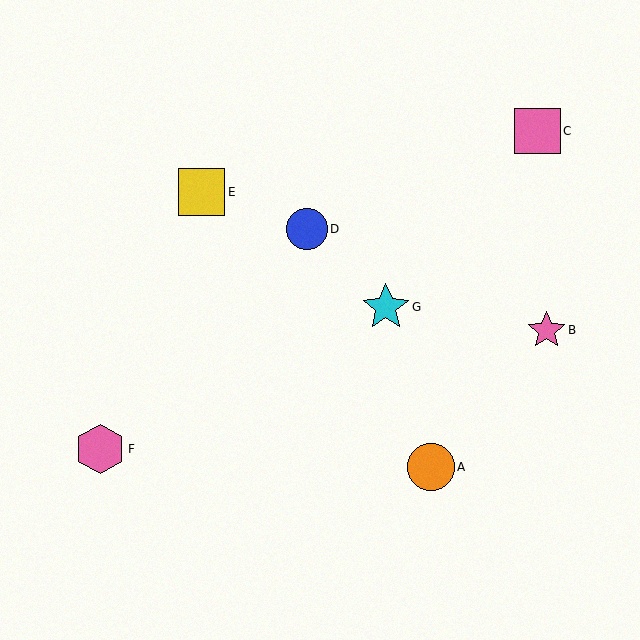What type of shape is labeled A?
Shape A is an orange circle.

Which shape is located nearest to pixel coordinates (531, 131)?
The pink square (labeled C) at (538, 131) is nearest to that location.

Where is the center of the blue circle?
The center of the blue circle is at (307, 229).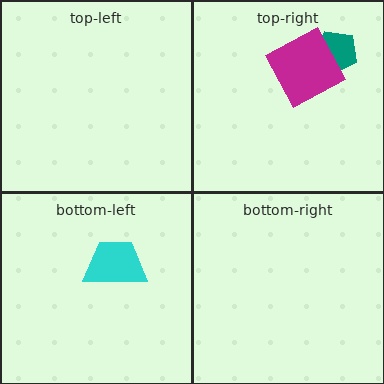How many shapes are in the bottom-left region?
1.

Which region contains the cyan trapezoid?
The bottom-left region.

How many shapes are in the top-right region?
2.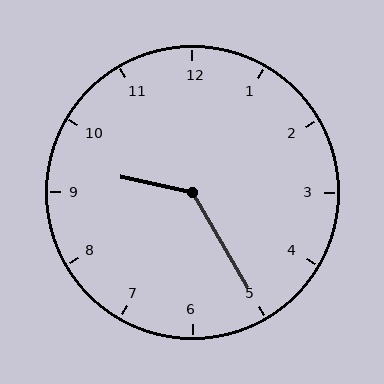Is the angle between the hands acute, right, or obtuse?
It is obtuse.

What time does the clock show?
9:25.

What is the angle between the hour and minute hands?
Approximately 132 degrees.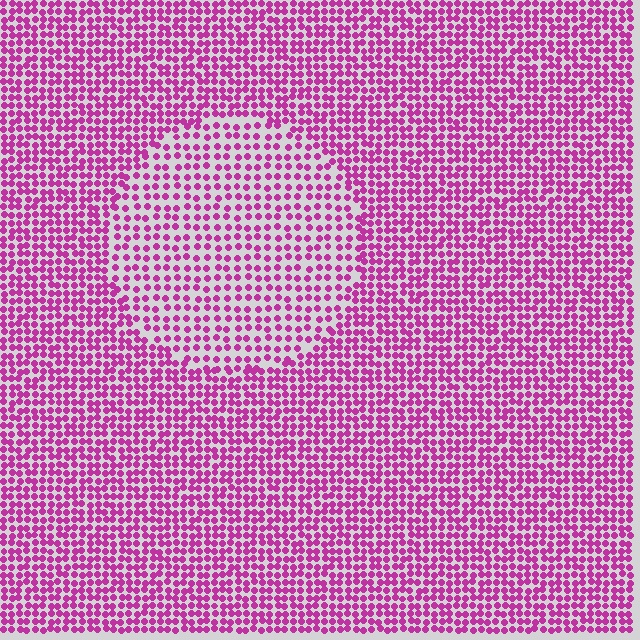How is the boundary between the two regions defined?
The boundary is defined by a change in element density (approximately 1.7x ratio). All elements are the same color, size, and shape.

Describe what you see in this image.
The image contains small magenta elements arranged at two different densities. A circle-shaped region is visible where the elements are less densely packed than the surrounding area.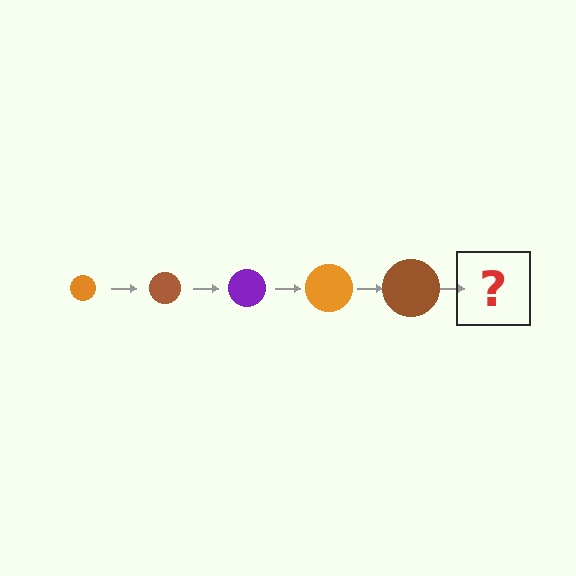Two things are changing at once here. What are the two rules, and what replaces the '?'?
The two rules are that the circle grows larger each step and the color cycles through orange, brown, and purple. The '?' should be a purple circle, larger than the previous one.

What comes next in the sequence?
The next element should be a purple circle, larger than the previous one.